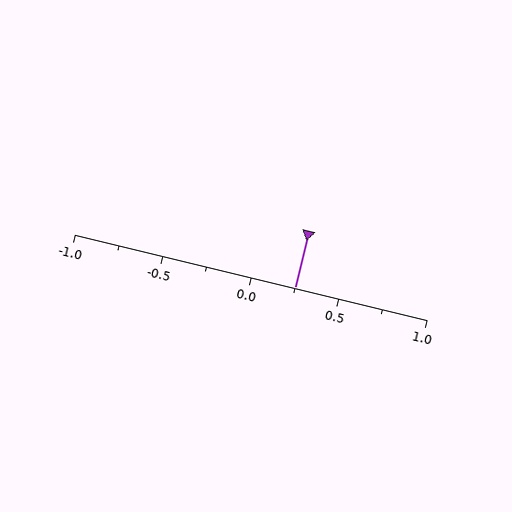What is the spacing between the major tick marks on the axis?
The major ticks are spaced 0.5 apart.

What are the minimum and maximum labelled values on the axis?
The axis runs from -1.0 to 1.0.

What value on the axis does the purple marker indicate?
The marker indicates approximately 0.25.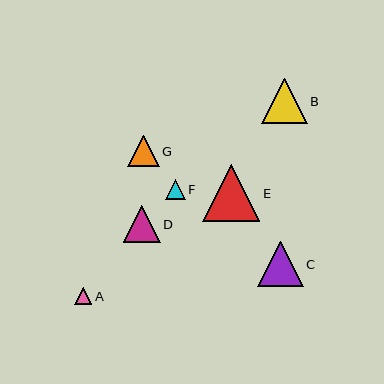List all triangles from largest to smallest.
From largest to smallest: E, C, B, D, G, F, A.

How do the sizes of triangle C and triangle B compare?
Triangle C and triangle B are approximately the same size.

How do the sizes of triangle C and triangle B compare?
Triangle C and triangle B are approximately the same size.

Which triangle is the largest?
Triangle E is the largest with a size of approximately 57 pixels.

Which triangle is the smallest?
Triangle A is the smallest with a size of approximately 18 pixels.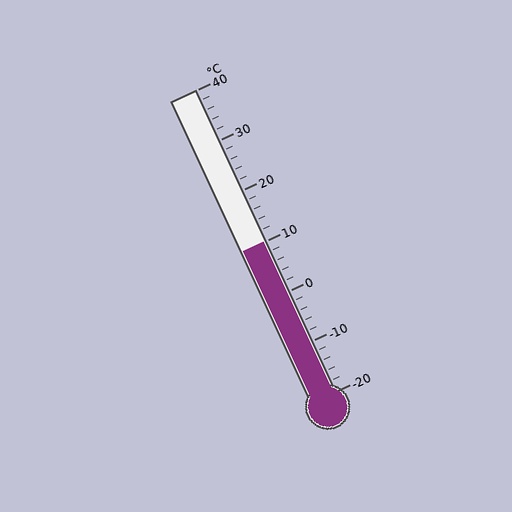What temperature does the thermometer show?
The thermometer shows approximately 10°C.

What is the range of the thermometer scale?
The thermometer scale ranges from -20°C to 40°C.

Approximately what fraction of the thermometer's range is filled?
The thermometer is filled to approximately 50% of its range.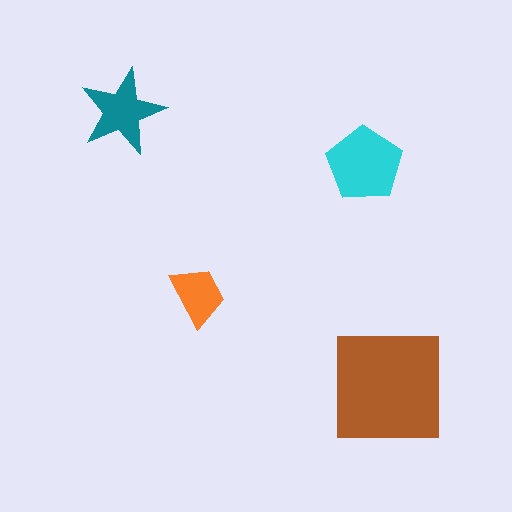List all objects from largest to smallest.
The brown square, the cyan pentagon, the teal star, the orange trapezoid.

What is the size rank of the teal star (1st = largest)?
3rd.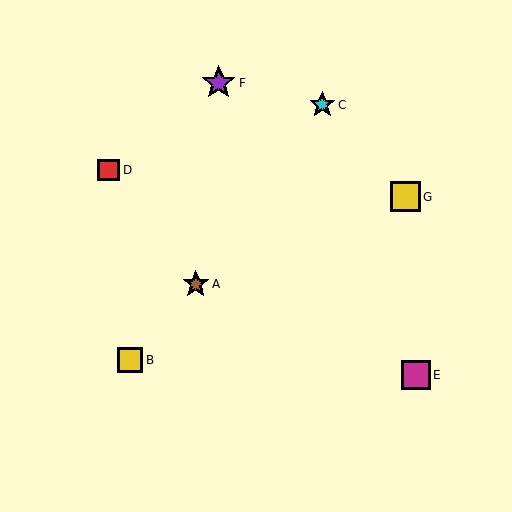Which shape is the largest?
The purple star (labeled F) is the largest.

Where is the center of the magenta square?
The center of the magenta square is at (416, 375).